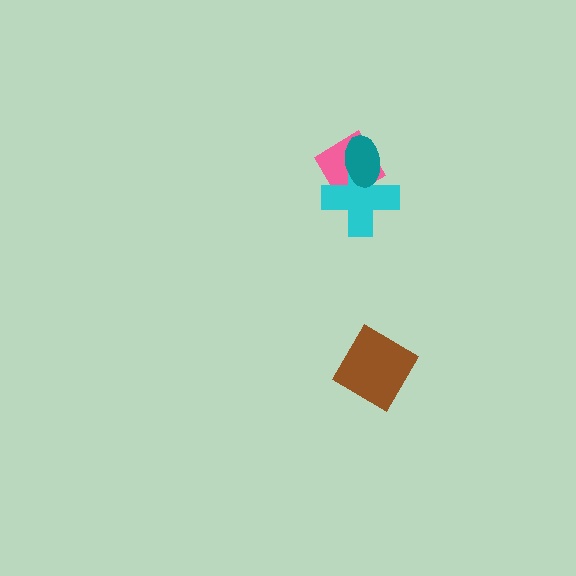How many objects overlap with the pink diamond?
2 objects overlap with the pink diamond.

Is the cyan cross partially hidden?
Yes, it is partially covered by another shape.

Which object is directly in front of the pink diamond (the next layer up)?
The cyan cross is directly in front of the pink diamond.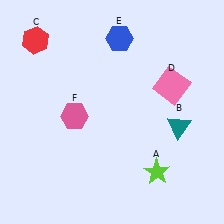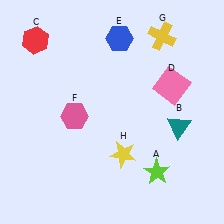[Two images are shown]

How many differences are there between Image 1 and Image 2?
There are 2 differences between the two images.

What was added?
A yellow cross (G), a yellow star (H) were added in Image 2.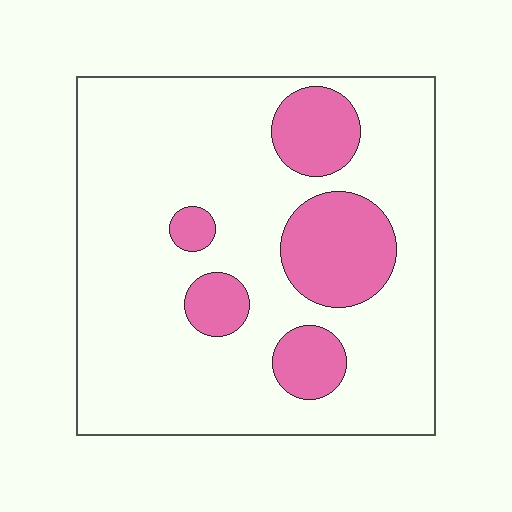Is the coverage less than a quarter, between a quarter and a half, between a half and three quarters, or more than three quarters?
Less than a quarter.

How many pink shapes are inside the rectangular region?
5.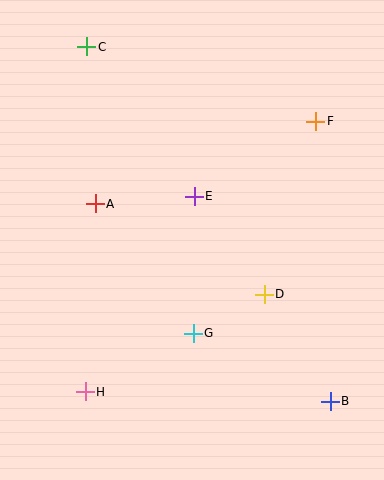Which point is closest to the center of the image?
Point E at (194, 196) is closest to the center.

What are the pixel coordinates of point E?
Point E is at (194, 196).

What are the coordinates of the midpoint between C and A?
The midpoint between C and A is at (91, 125).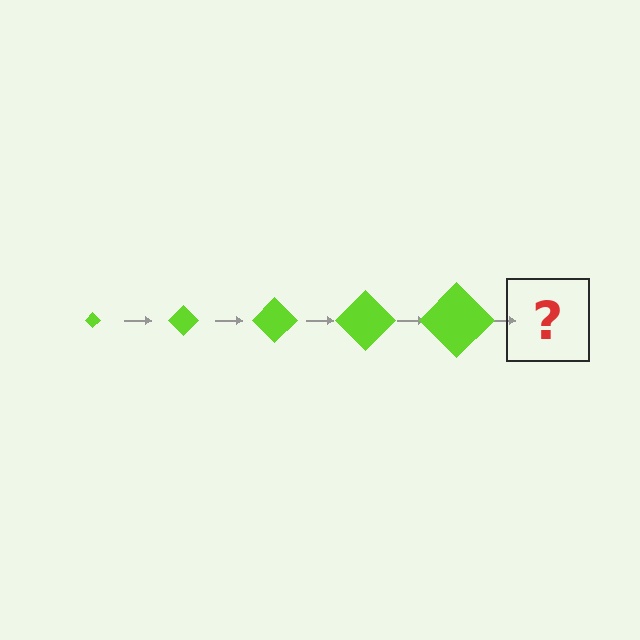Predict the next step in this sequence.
The next step is a lime diamond, larger than the previous one.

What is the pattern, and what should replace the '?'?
The pattern is that the diamond gets progressively larger each step. The '?' should be a lime diamond, larger than the previous one.